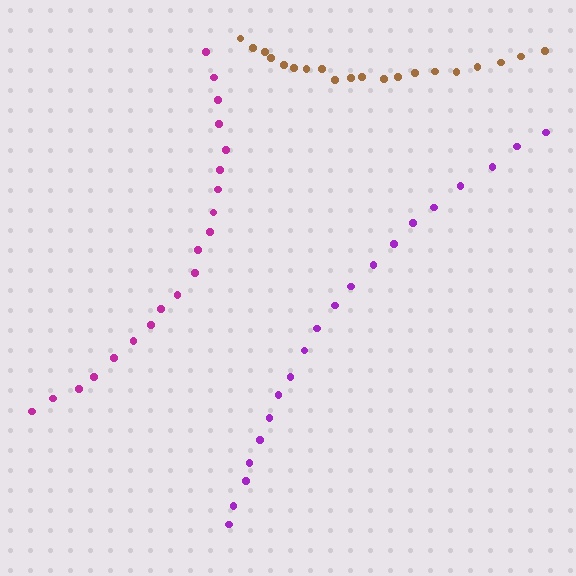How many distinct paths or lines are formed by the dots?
There are 3 distinct paths.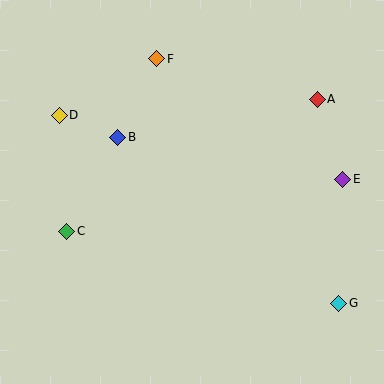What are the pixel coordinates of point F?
Point F is at (157, 59).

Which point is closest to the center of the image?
Point B at (118, 137) is closest to the center.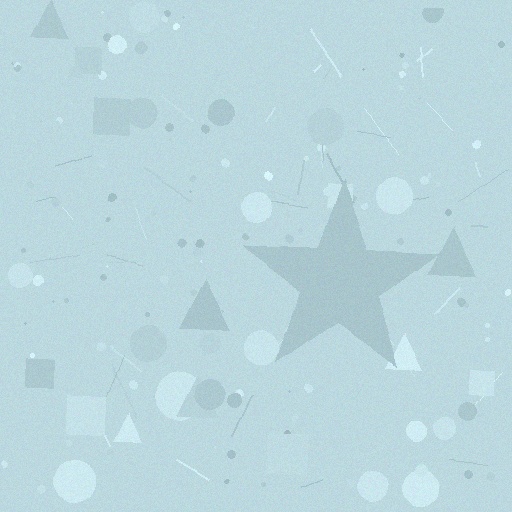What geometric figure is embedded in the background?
A star is embedded in the background.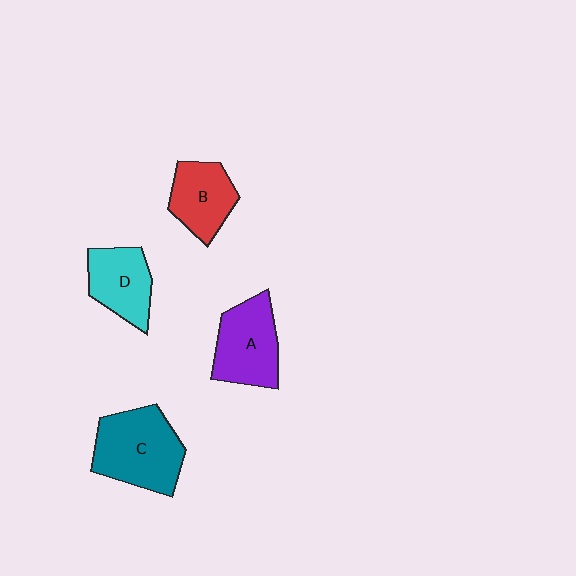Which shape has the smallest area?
Shape B (red).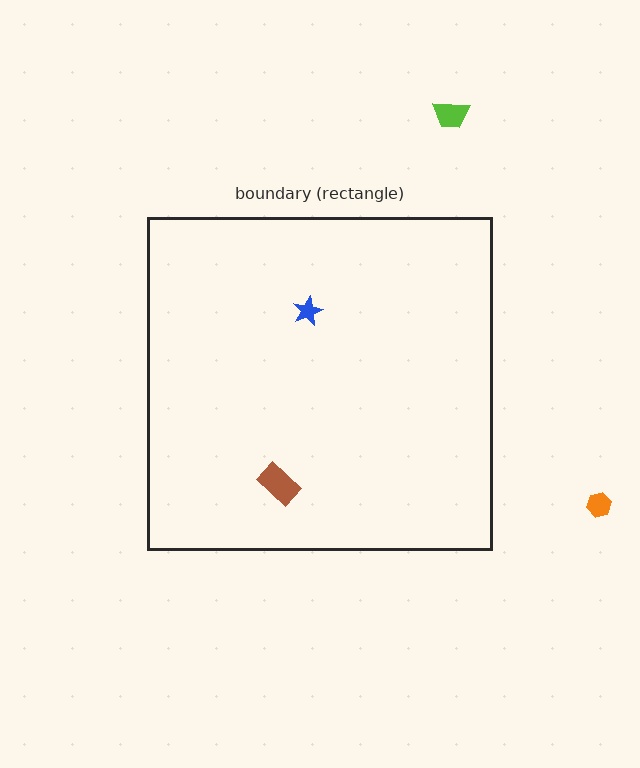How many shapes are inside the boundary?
2 inside, 2 outside.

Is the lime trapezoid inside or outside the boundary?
Outside.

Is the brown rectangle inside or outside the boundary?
Inside.